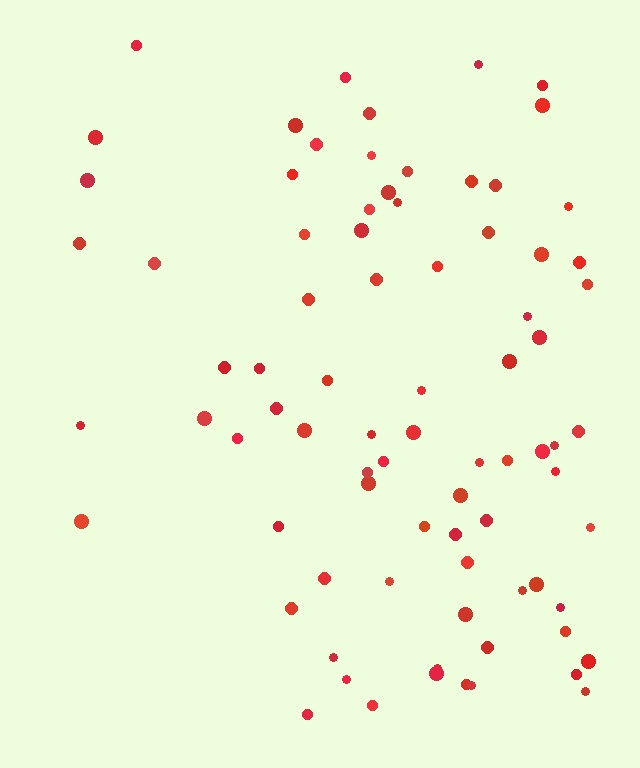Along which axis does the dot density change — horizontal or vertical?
Horizontal.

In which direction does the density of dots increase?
From left to right, with the right side densest.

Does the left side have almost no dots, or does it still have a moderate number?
Still a moderate number, just noticeably fewer than the right.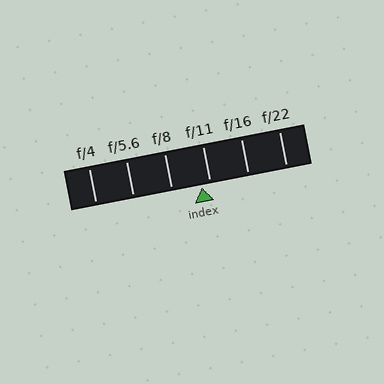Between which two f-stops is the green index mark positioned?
The index mark is between f/8 and f/11.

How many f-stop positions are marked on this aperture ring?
There are 6 f-stop positions marked.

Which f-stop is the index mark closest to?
The index mark is closest to f/11.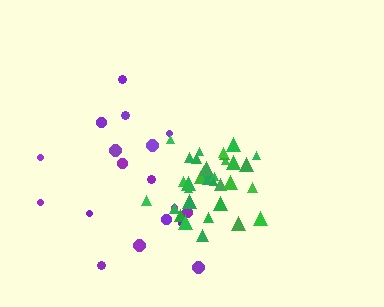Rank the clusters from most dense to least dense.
green, purple.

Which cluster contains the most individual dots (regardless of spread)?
Green (34).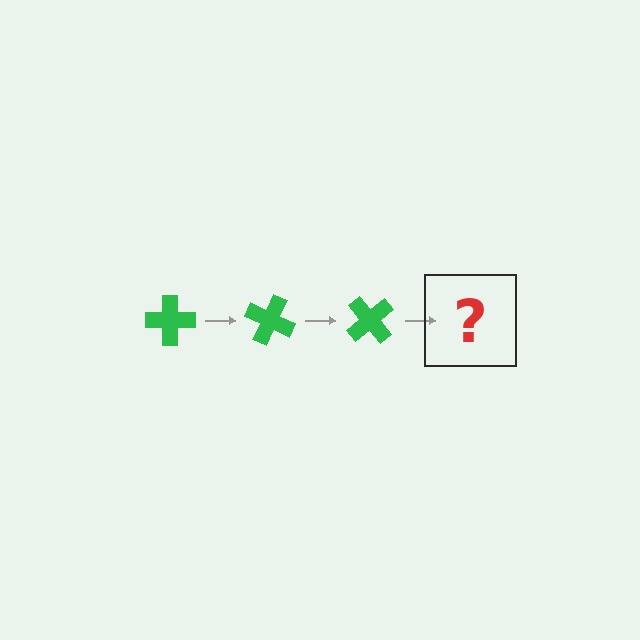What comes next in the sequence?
The next element should be a green cross rotated 75 degrees.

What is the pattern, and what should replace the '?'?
The pattern is that the cross rotates 25 degrees each step. The '?' should be a green cross rotated 75 degrees.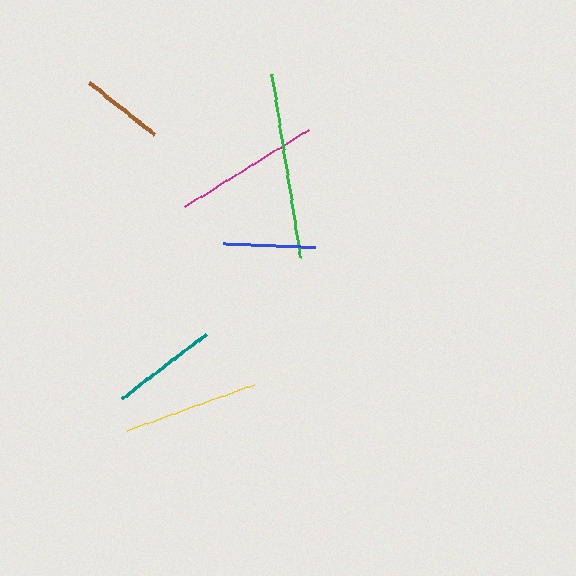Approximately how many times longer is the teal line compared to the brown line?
The teal line is approximately 1.3 times the length of the brown line.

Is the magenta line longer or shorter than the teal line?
The magenta line is longer than the teal line.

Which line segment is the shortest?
The brown line is the shortest at approximately 82 pixels.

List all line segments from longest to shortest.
From longest to shortest: green, magenta, yellow, teal, blue, brown.